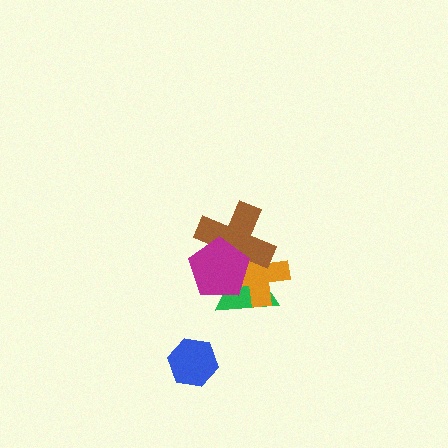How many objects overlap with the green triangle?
3 objects overlap with the green triangle.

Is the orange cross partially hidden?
Yes, it is partially covered by another shape.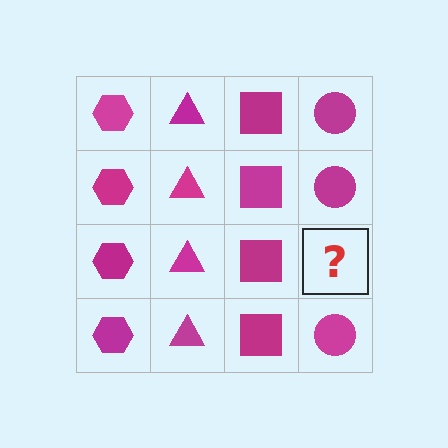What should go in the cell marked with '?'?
The missing cell should contain a magenta circle.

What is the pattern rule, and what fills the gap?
The rule is that each column has a consistent shape. The gap should be filled with a magenta circle.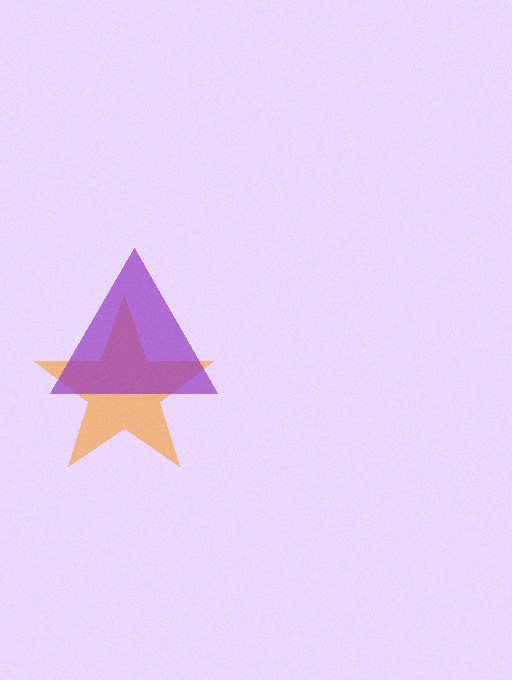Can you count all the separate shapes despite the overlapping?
Yes, there are 2 separate shapes.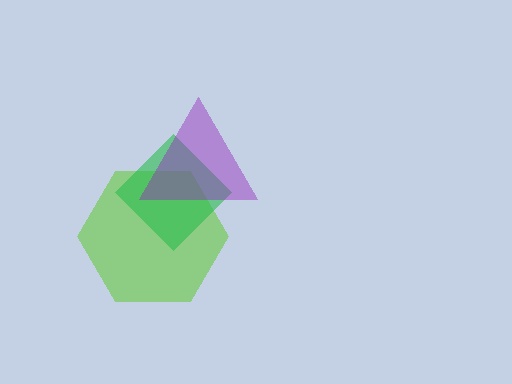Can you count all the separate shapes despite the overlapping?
Yes, there are 3 separate shapes.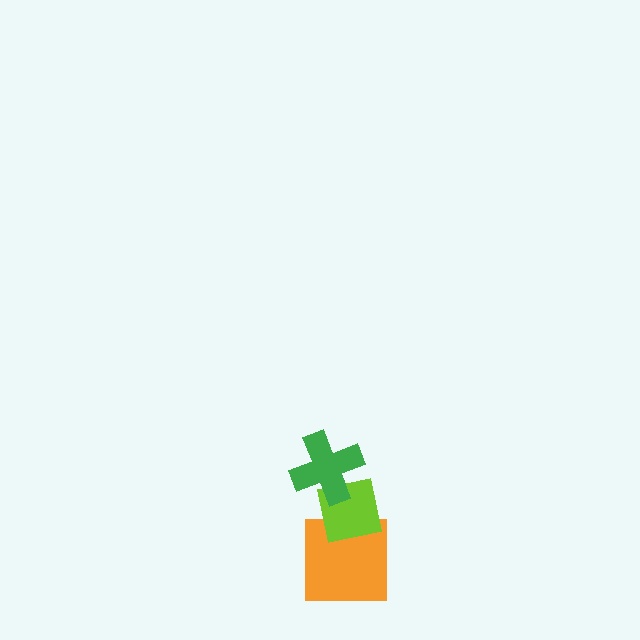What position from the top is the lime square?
The lime square is 2nd from the top.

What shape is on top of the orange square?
The lime square is on top of the orange square.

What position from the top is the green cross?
The green cross is 1st from the top.